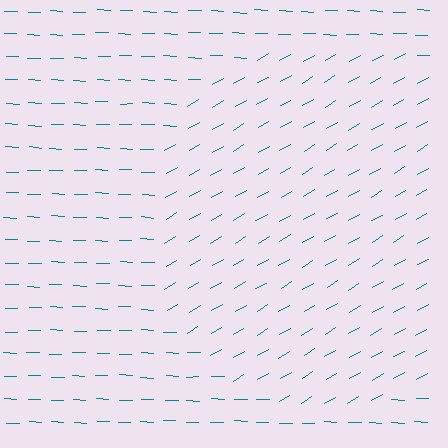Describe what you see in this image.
The image is filled with small teal line segments. A circle region in the image has lines oriented differently from the surrounding lines, creating a visible texture boundary.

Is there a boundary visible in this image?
Yes, there is a texture boundary formed by a change in line orientation.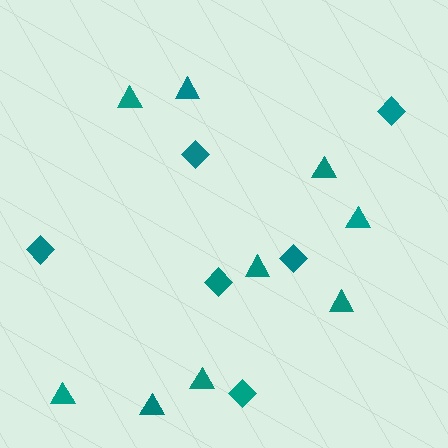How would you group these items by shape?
There are 2 groups: one group of triangles (9) and one group of diamonds (6).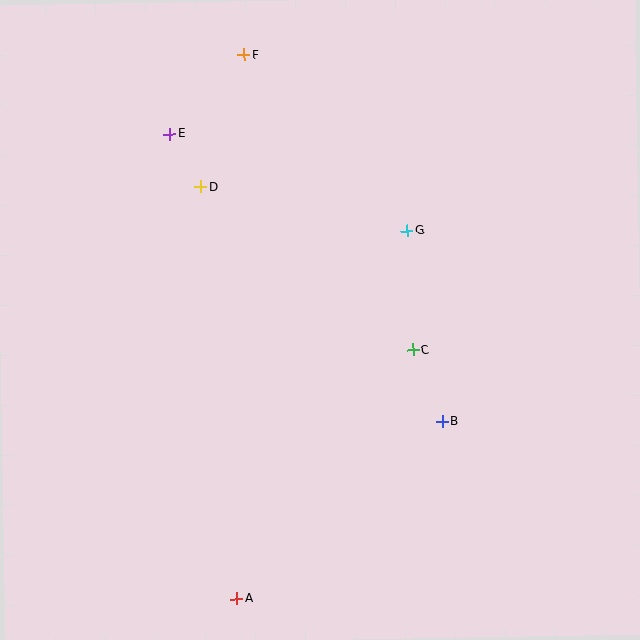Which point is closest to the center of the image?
Point C at (413, 350) is closest to the center.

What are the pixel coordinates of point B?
Point B is at (442, 421).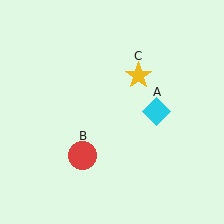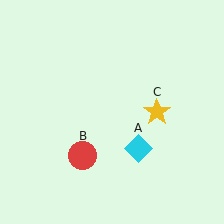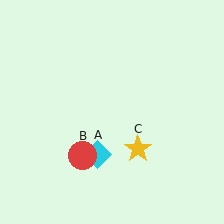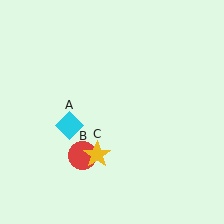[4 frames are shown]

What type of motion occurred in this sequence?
The cyan diamond (object A), yellow star (object C) rotated clockwise around the center of the scene.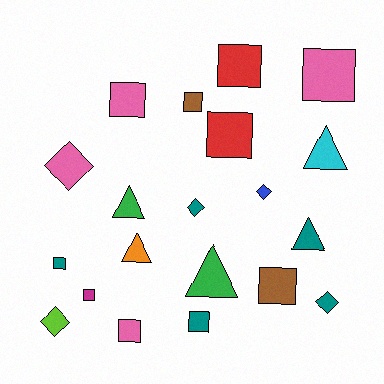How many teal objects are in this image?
There are 5 teal objects.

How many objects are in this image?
There are 20 objects.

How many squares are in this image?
There are 10 squares.